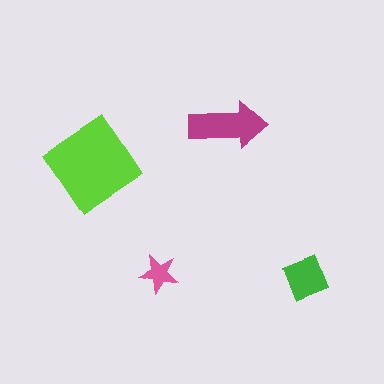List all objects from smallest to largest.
The pink star, the green diamond, the magenta arrow, the lime diamond.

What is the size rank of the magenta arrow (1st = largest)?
2nd.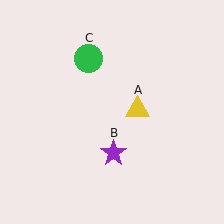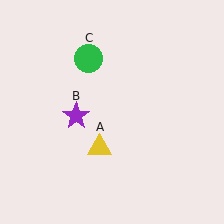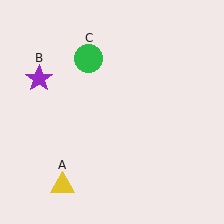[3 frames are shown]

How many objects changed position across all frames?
2 objects changed position: yellow triangle (object A), purple star (object B).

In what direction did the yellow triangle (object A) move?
The yellow triangle (object A) moved down and to the left.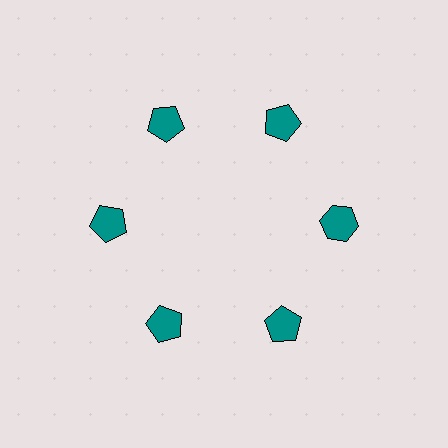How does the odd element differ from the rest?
It has a different shape: hexagon instead of pentagon.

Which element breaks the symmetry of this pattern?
The teal hexagon at roughly the 3 o'clock position breaks the symmetry. All other shapes are teal pentagons.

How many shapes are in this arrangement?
There are 6 shapes arranged in a ring pattern.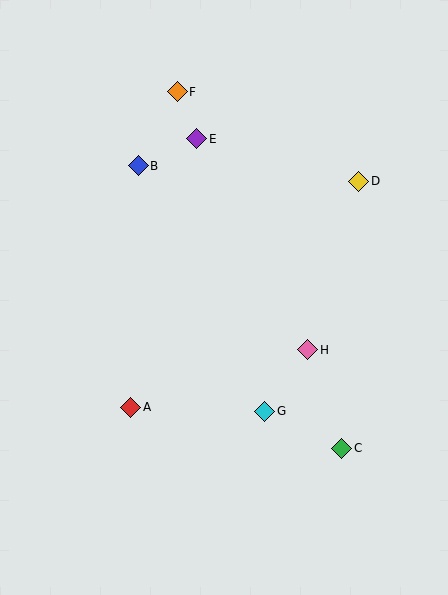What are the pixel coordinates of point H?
Point H is at (308, 350).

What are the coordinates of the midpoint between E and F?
The midpoint between E and F is at (187, 115).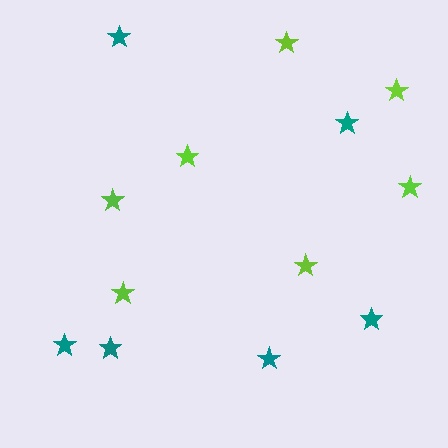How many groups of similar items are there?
There are 2 groups: one group of lime stars (7) and one group of teal stars (6).